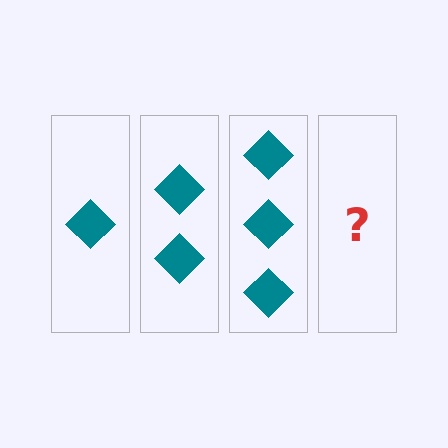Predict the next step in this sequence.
The next step is 4 diamonds.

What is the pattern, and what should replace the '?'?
The pattern is that each step adds one more diamond. The '?' should be 4 diamonds.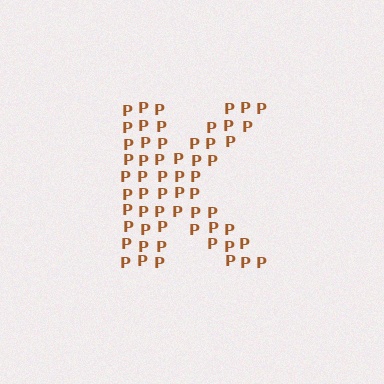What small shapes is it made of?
It is made of small letter P's.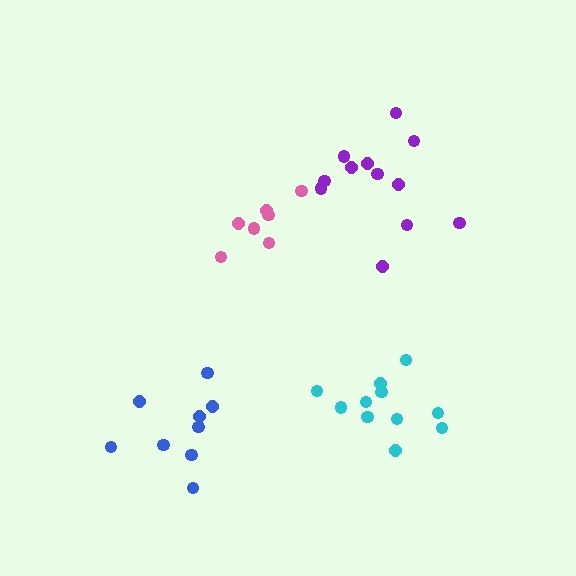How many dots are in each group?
Group 1: 9 dots, Group 2: 12 dots, Group 3: 11 dots, Group 4: 7 dots (39 total).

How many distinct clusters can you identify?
There are 4 distinct clusters.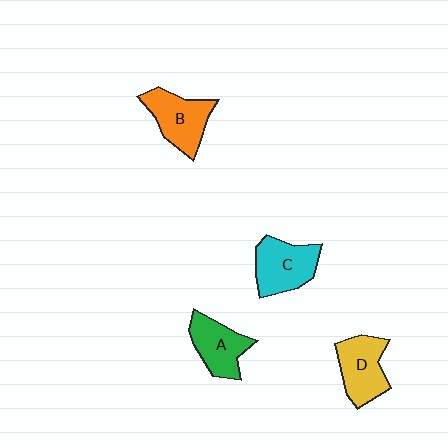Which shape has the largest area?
Shape C (cyan).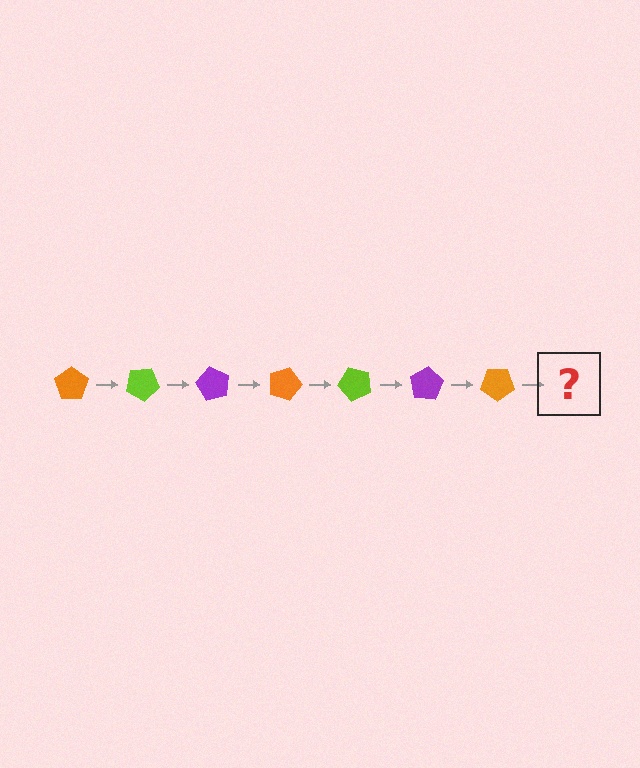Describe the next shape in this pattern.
It should be a lime pentagon, rotated 210 degrees from the start.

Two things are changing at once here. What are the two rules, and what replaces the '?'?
The two rules are that it rotates 30 degrees each step and the color cycles through orange, lime, and purple. The '?' should be a lime pentagon, rotated 210 degrees from the start.